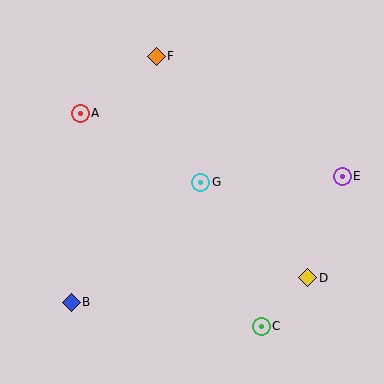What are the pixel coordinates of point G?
Point G is at (201, 182).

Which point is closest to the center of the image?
Point G at (201, 182) is closest to the center.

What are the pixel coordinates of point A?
Point A is at (80, 113).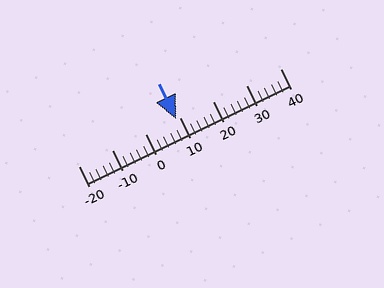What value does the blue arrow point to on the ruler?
The blue arrow points to approximately 9.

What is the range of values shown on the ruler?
The ruler shows values from -20 to 40.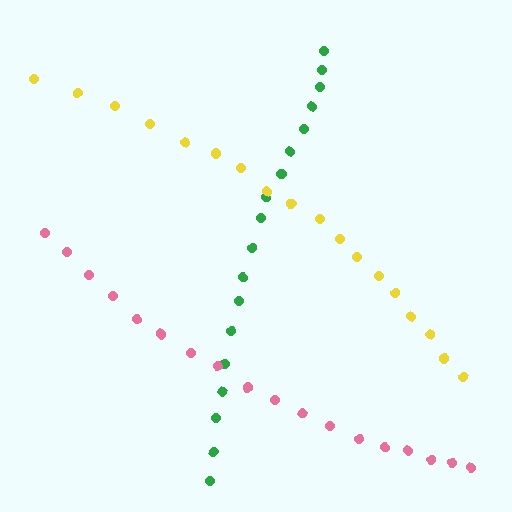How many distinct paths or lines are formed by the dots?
There are 3 distinct paths.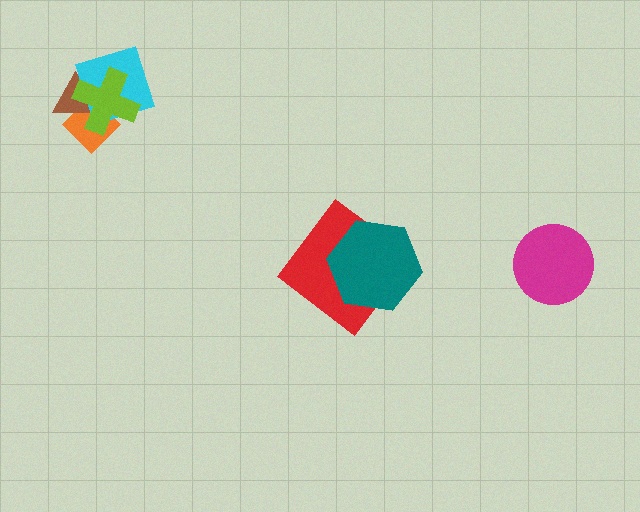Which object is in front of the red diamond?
The teal hexagon is in front of the red diamond.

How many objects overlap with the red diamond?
1 object overlaps with the red diamond.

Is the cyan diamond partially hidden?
Yes, it is partially covered by another shape.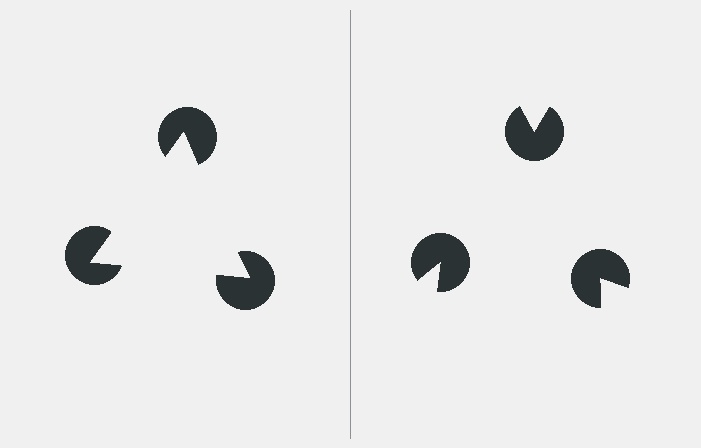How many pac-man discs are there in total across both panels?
6 — 3 on each side.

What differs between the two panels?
The pac-man discs are positioned identically on both sides; only the wedge orientations differ. On the left they align to a triangle; on the right they are misaligned.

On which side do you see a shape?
An illusory triangle appears on the left side. On the right side the wedge cuts are rotated, so no coherent shape forms.